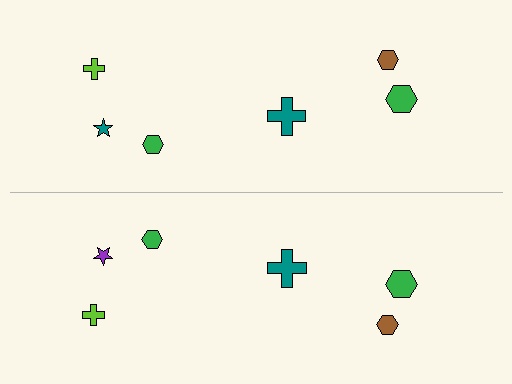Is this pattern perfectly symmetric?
No, the pattern is not perfectly symmetric. The purple star on the bottom side breaks the symmetry — its mirror counterpart is teal.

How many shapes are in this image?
There are 12 shapes in this image.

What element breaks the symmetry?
The purple star on the bottom side breaks the symmetry — its mirror counterpart is teal.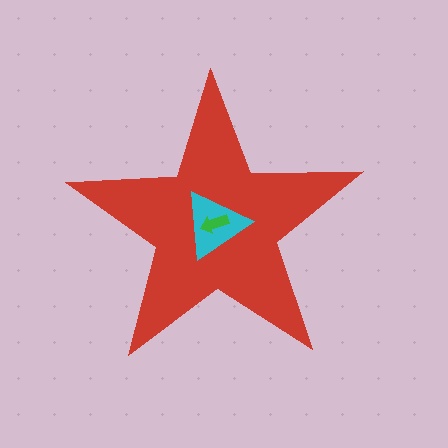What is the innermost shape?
The green arrow.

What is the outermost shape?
The red star.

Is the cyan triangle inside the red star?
Yes.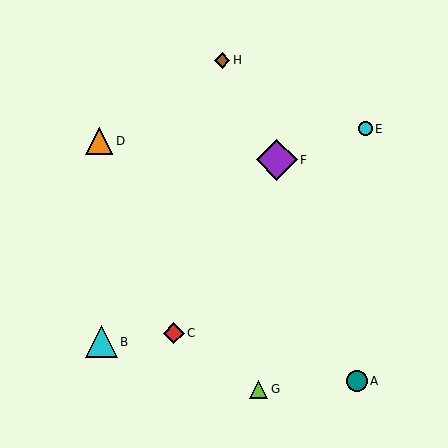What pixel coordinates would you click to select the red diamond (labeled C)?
Click at (174, 333) to select the red diamond C.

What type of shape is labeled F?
Shape F is a purple diamond.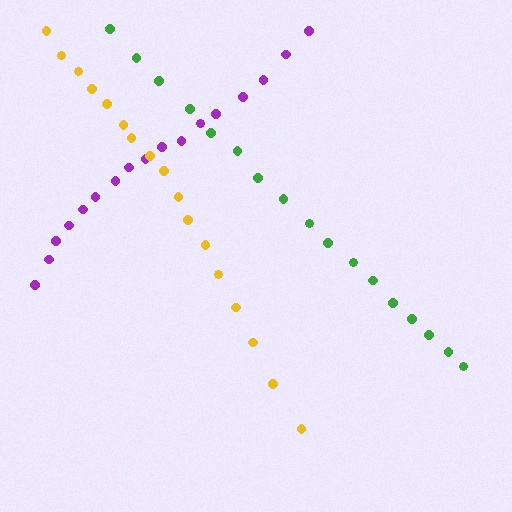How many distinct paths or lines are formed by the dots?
There are 3 distinct paths.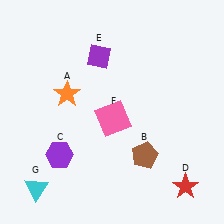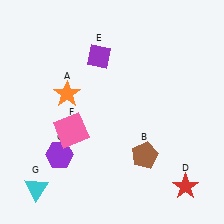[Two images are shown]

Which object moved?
The pink square (F) moved left.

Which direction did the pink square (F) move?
The pink square (F) moved left.